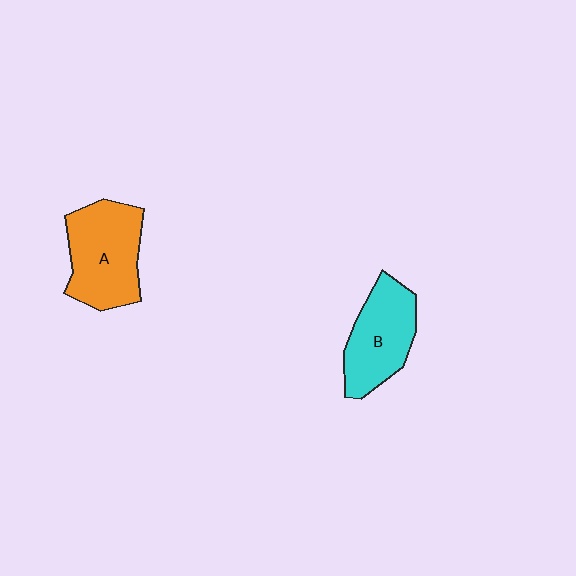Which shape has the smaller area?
Shape B (cyan).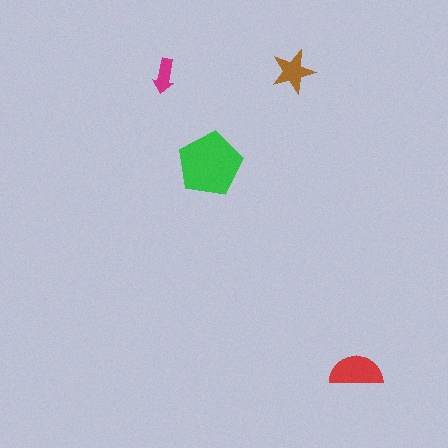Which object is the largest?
The green pentagon.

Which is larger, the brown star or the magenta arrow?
The brown star.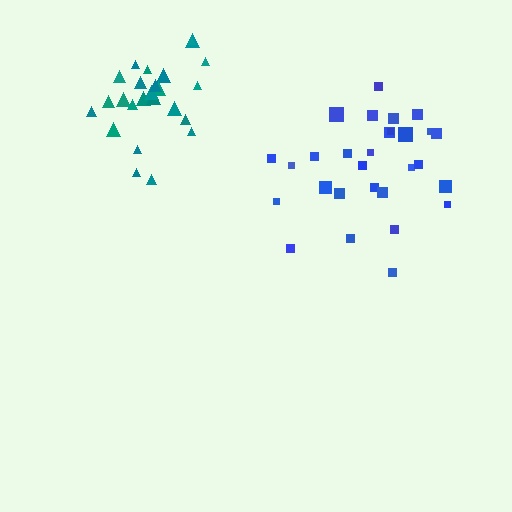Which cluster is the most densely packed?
Teal.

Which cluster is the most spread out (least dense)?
Blue.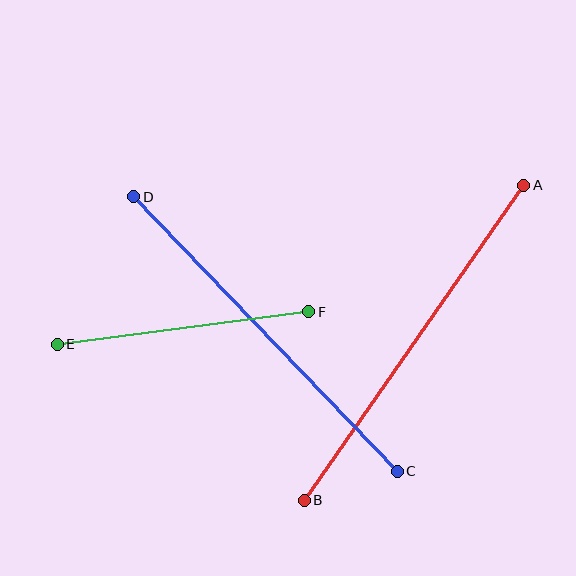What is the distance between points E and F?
The distance is approximately 254 pixels.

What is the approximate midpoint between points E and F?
The midpoint is at approximately (183, 328) pixels.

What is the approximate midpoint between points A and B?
The midpoint is at approximately (414, 343) pixels.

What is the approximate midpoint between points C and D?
The midpoint is at approximately (266, 334) pixels.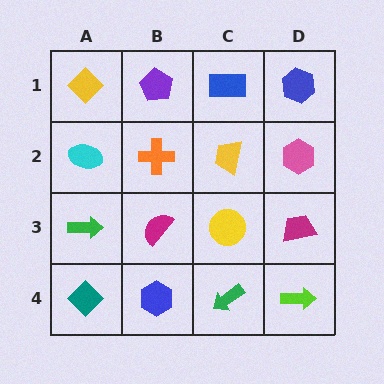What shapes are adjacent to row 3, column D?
A pink hexagon (row 2, column D), a lime arrow (row 4, column D), a yellow circle (row 3, column C).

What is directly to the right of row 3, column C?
A magenta trapezoid.